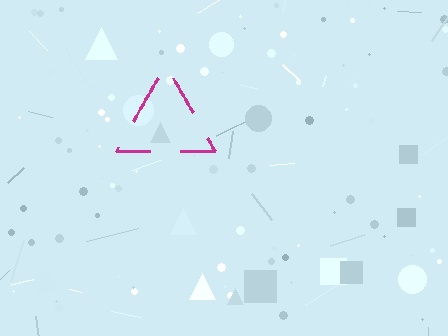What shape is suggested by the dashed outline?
The dashed outline suggests a triangle.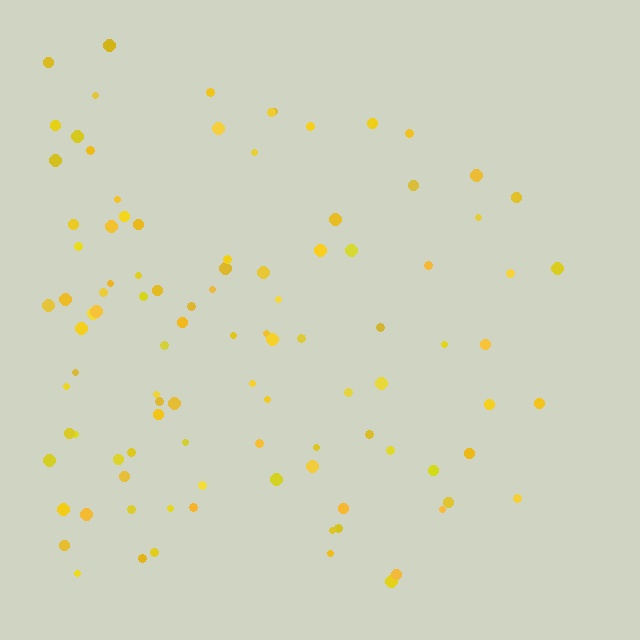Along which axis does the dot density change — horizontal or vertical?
Horizontal.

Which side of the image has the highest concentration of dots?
The left.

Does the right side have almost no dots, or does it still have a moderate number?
Still a moderate number, just noticeably fewer than the left.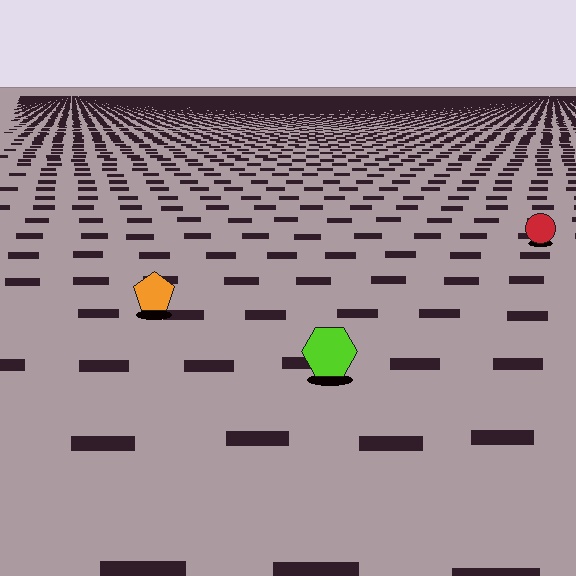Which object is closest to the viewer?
The lime hexagon is closest. The texture marks near it are larger and more spread out.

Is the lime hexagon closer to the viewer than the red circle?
Yes. The lime hexagon is closer — you can tell from the texture gradient: the ground texture is coarser near it.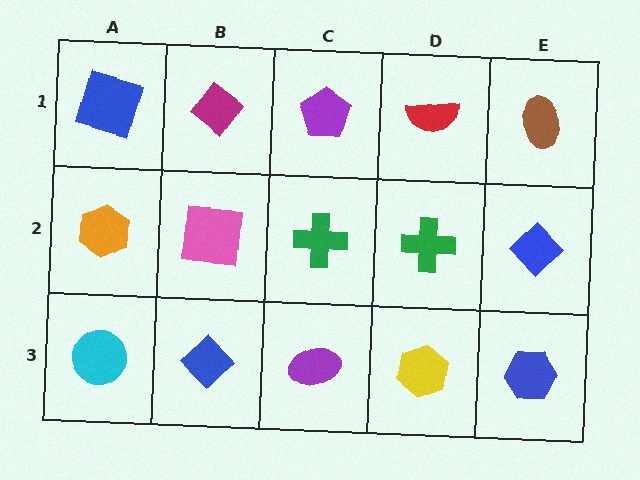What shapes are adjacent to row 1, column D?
A green cross (row 2, column D), a purple pentagon (row 1, column C), a brown ellipse (row 1, column E).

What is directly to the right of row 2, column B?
A green cross.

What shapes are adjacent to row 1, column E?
A blue diamond (row 2, column E), a red semicircle (row 1, column D).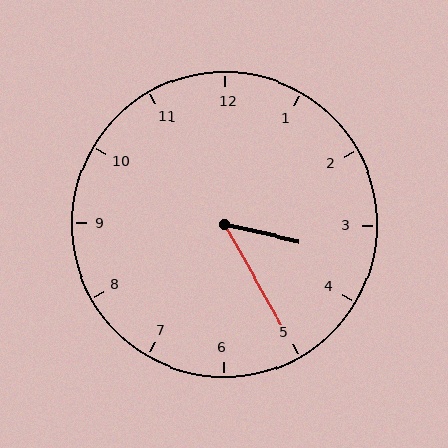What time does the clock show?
3:25.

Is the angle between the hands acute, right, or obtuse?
It is acute.